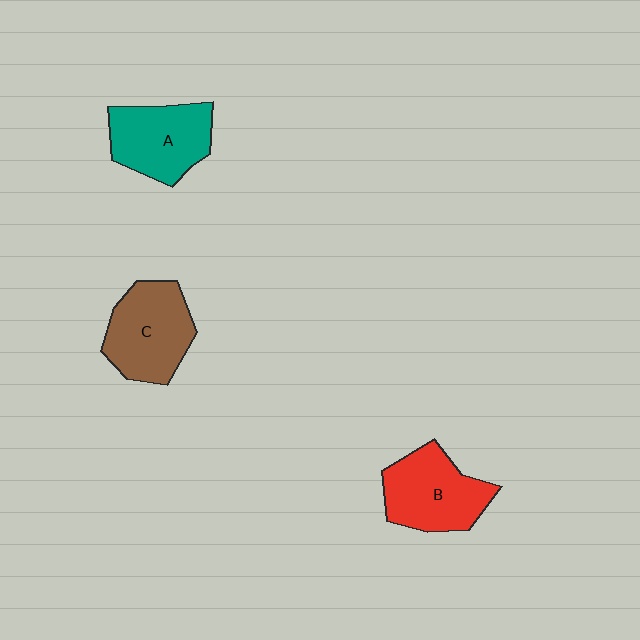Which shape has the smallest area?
Shape A (teal).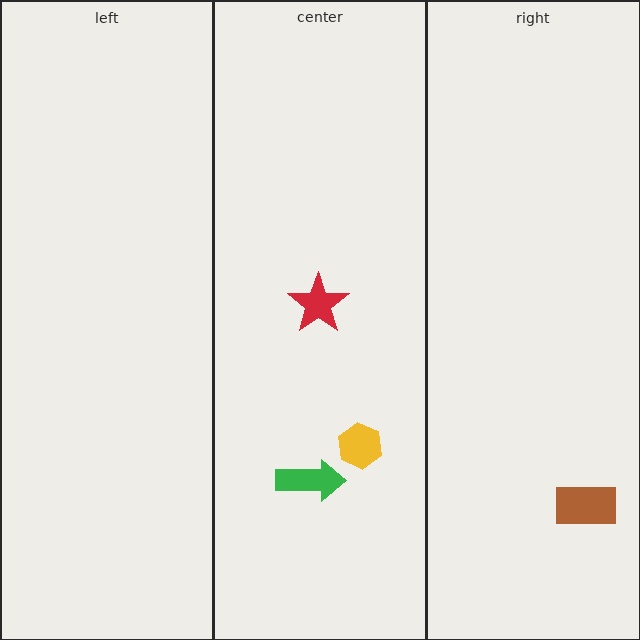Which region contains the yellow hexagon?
The center region.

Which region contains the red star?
The center region.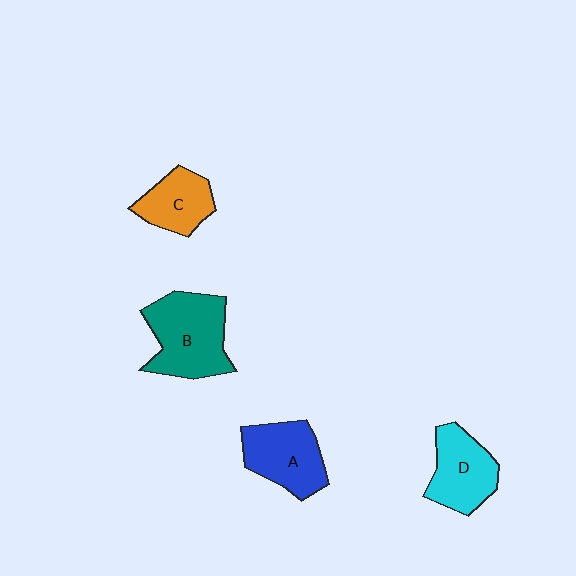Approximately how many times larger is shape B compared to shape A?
Approximately 1.3 times.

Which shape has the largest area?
Shape B (teal).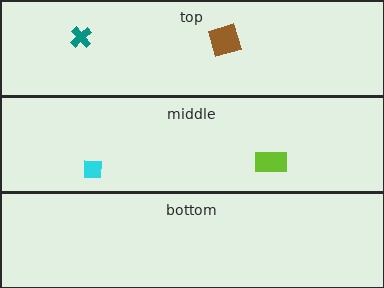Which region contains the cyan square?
The middle region.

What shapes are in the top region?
The brown square, the teal cross.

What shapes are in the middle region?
The cyan square, the lime rectangle.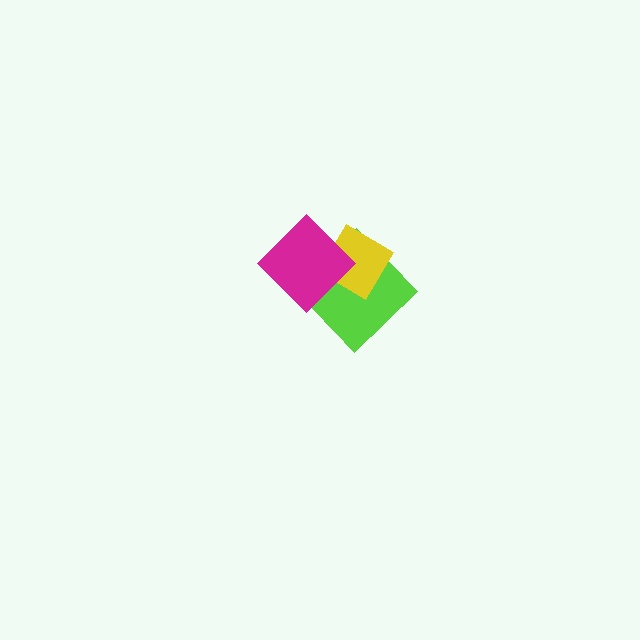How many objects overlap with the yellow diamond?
2 objects overlap with the yellow diamond.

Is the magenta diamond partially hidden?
No, no other shape covers it.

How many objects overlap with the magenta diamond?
2 objects overlap with the magenta diamond.